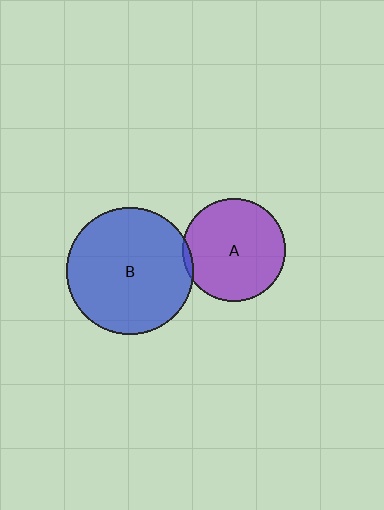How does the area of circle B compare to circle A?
Approximately 1.5 times.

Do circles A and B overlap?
Yes.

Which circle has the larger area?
Circle B (blue).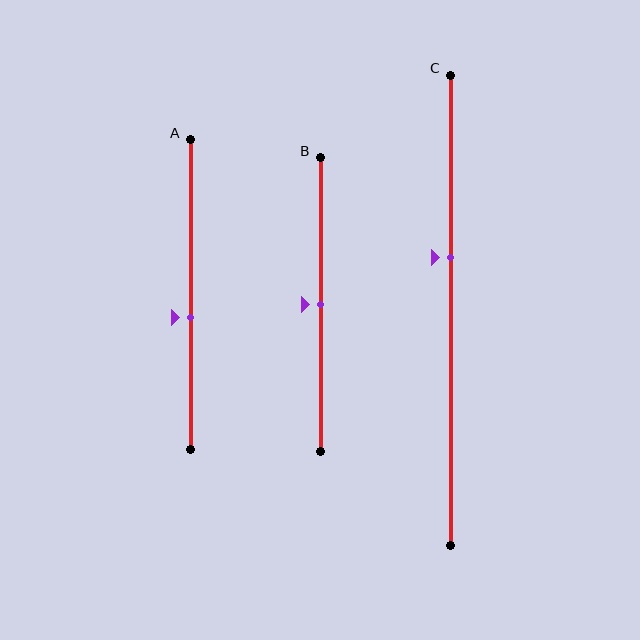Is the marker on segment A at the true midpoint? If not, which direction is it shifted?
No, the marker on segment A is shifted downward by about 7% of the segment length.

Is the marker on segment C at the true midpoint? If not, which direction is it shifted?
No, the marker on segment C is shifted upward by about 11% of the segment length.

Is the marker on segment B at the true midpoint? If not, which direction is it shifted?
Yes, the marker on segment B is at the true midpoint.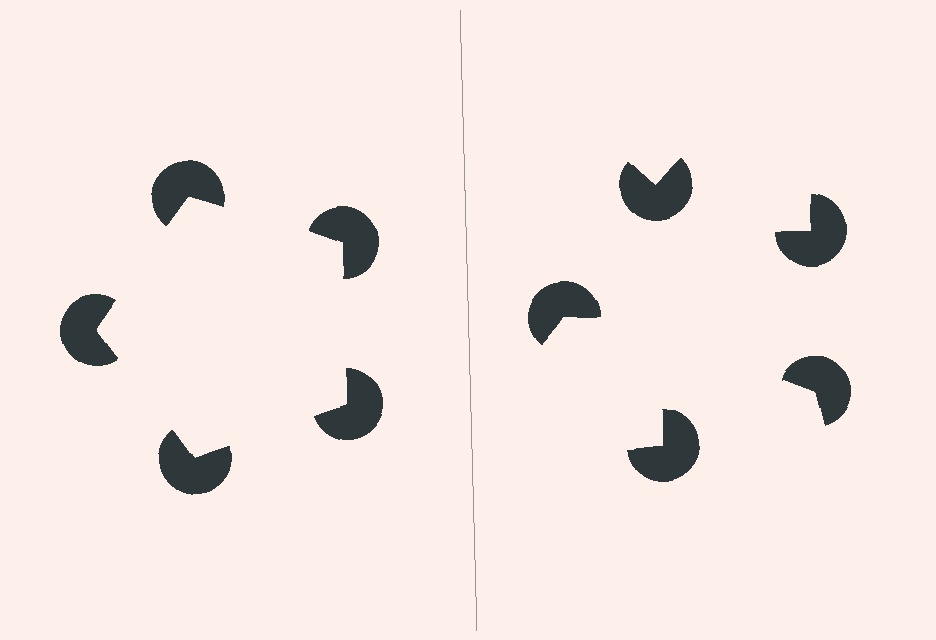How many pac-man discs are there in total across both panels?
10 — 5 on each side.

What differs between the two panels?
The pac-man discs are positioned identically on both sides; only the wedge orientations differ. On the left they align to a pentagon; on the right they are misaligned.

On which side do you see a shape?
An illusory pentagon appears on the left side. On the right side the wedge cuts are rotated, so no coherent shape forms.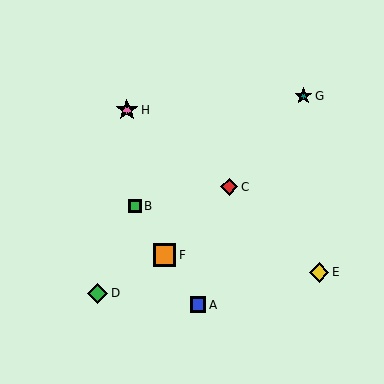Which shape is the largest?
The orange square (labeled F) is the largest.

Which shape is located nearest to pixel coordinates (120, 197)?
The green square (labeled B) at (135, 206) is nearest to that location.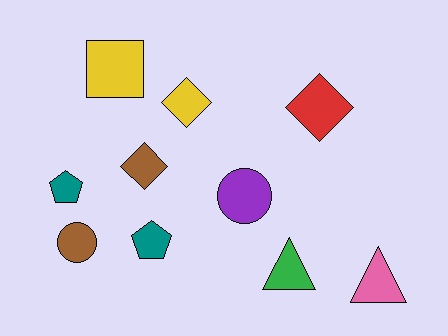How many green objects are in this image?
There is 1 green object.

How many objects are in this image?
There are 10 objects.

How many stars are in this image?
There are no stars.